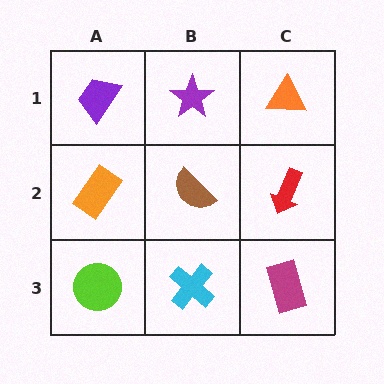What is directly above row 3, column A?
An orange rectangle.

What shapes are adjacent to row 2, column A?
A purple trapezoid (row 1, column A), a lime circle (row 3, column A), a brown semicircle (row 2, column B).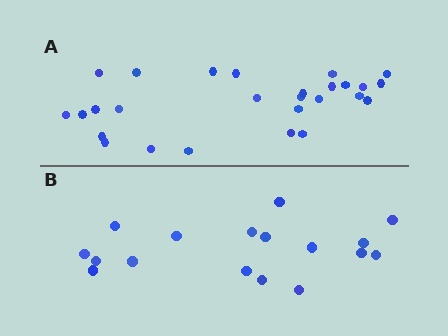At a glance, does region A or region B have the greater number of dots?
Region A (the top region) has more dots.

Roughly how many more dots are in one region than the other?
Region A has roughly 10 or so more dots than region B.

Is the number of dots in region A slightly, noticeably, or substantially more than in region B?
Region A has substantially more. The ratio is roughly 1.6 to 1.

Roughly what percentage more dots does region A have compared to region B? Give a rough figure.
About 60% more.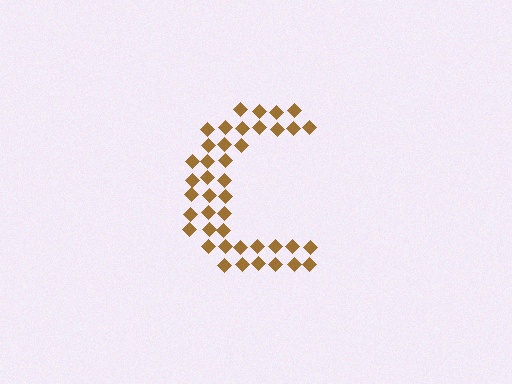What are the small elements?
The small elements are diamonds.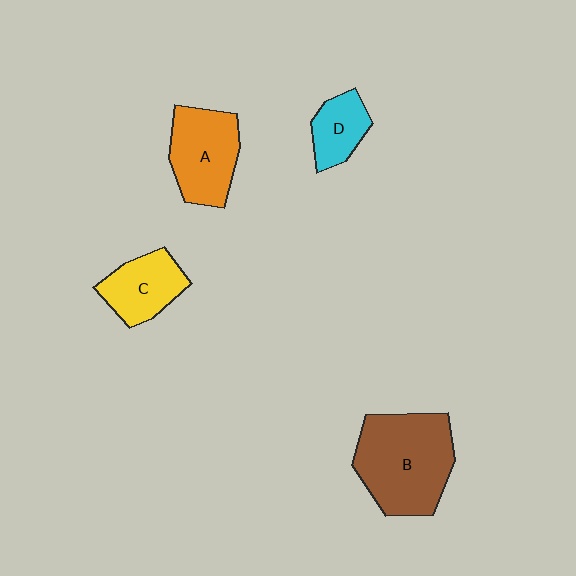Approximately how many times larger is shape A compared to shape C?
Approximately 1.3 times.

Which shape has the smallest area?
Shape D (cyan).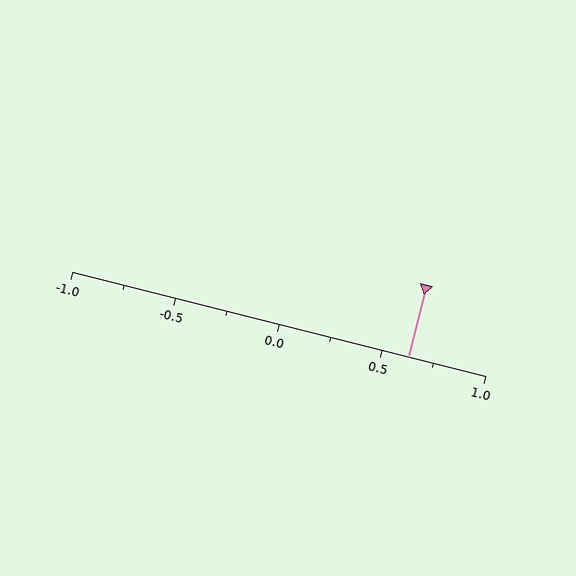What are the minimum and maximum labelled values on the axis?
The axis runs from -1.0 to 1.0.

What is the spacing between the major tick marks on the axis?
The major ticks are spaced 0.5 apart.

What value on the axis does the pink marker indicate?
The marker indicates approximately 0.62.